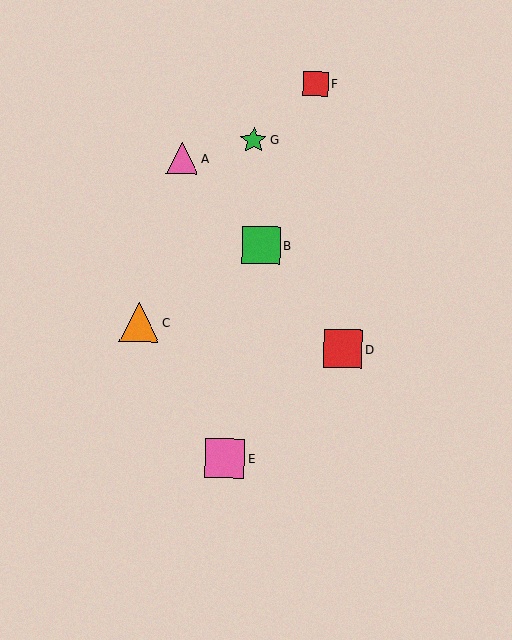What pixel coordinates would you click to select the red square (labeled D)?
Click at (343, 349) to select the red square D.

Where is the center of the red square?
The center of the red square is at (316, 84).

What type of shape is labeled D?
Shape D is a red square.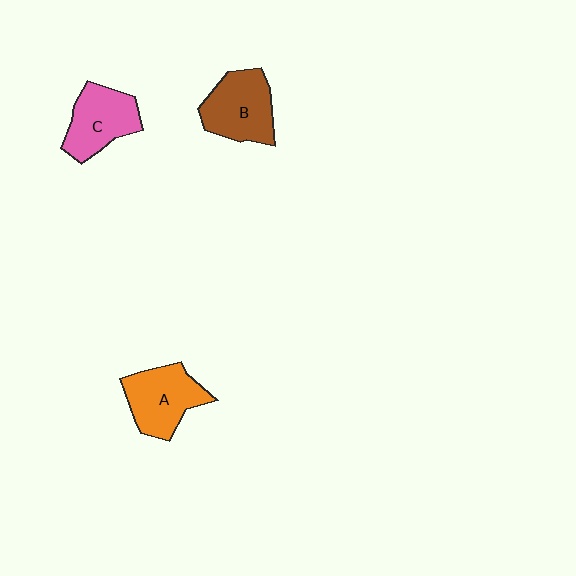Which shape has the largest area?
Shape B (brown).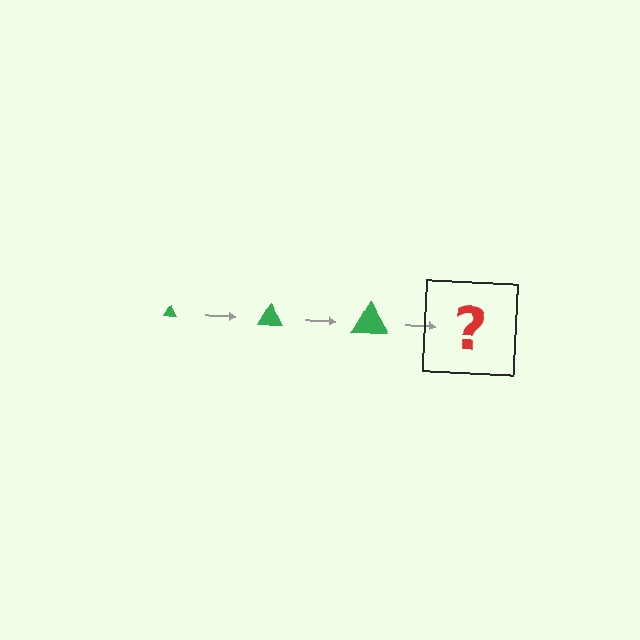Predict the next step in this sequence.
The next step is a green triangle, larger than the previous one.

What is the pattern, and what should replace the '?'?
The pattern is that the triangle gets progressively larger each step. The '?' should be a green triangle, larger than the previous one.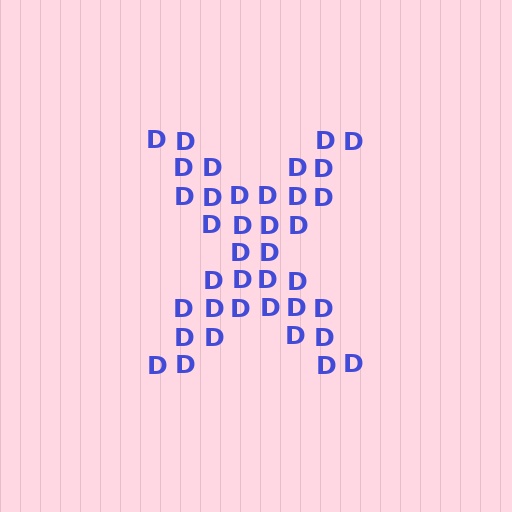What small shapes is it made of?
It is made of small letter D's.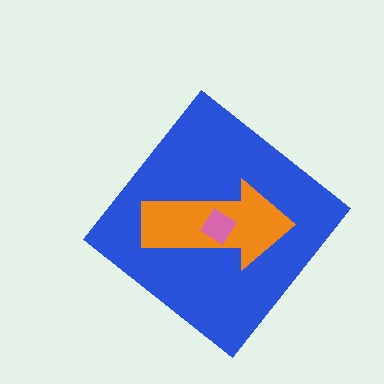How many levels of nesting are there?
3.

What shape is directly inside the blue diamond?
The orange arrow.